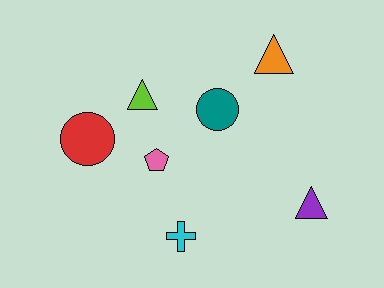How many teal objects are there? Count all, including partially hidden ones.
There is 1 teal object.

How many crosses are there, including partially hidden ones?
There is 1 cross.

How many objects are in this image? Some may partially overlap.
There are 7 objects.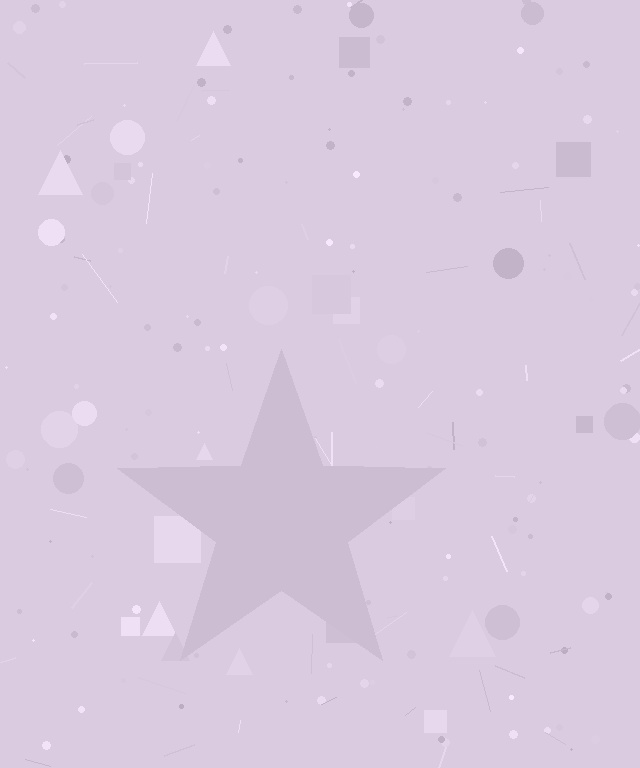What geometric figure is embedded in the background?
A star is embedded in the background.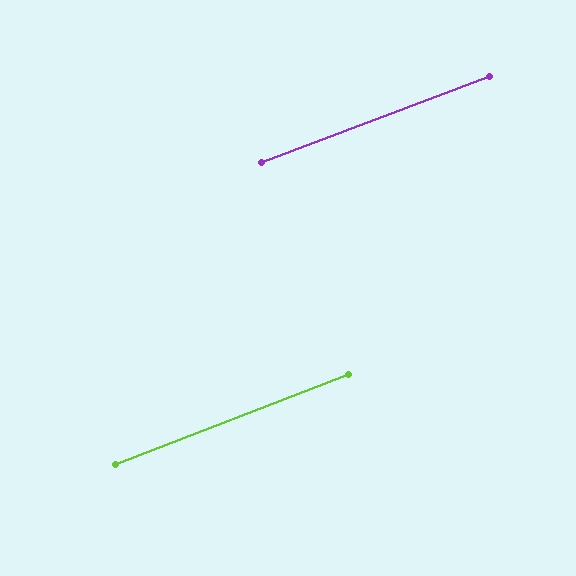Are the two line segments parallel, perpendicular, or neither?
Parallel — their directions differ by only 0.6°.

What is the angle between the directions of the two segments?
Approximately 1 degree.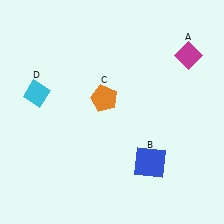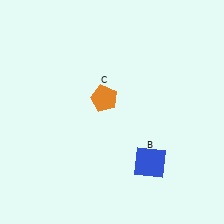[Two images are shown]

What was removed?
The cyan diamond (D), the magenta diamond (A) were removed in Image 2.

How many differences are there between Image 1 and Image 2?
There are 2 differences between the two images.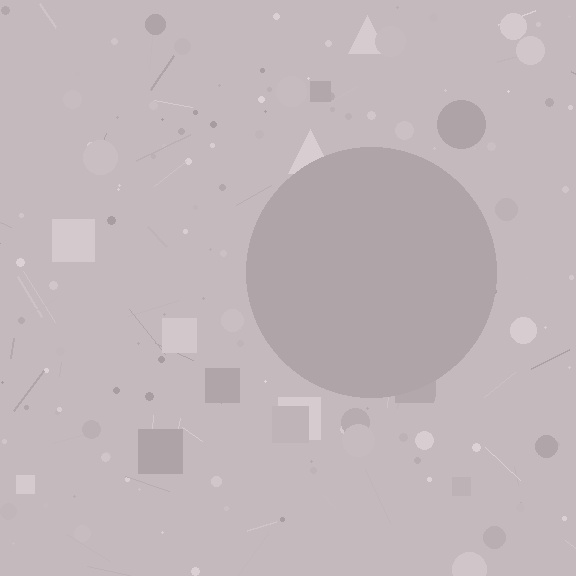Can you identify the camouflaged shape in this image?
The camouflaged shape is a circle.